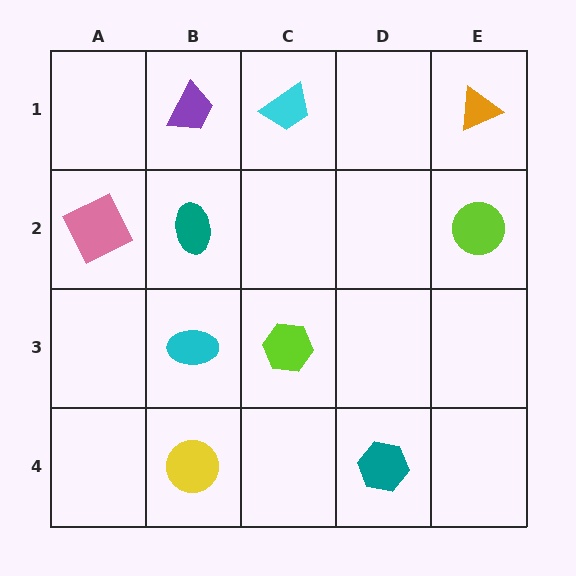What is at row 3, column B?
A cyan ellipse.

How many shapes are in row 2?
3 shapes.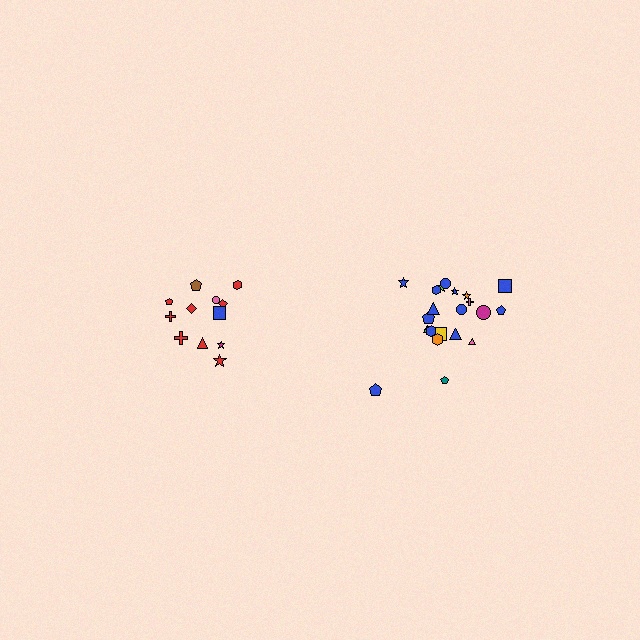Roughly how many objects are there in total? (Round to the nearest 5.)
Roughly 35 objects in total.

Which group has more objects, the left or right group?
The right group.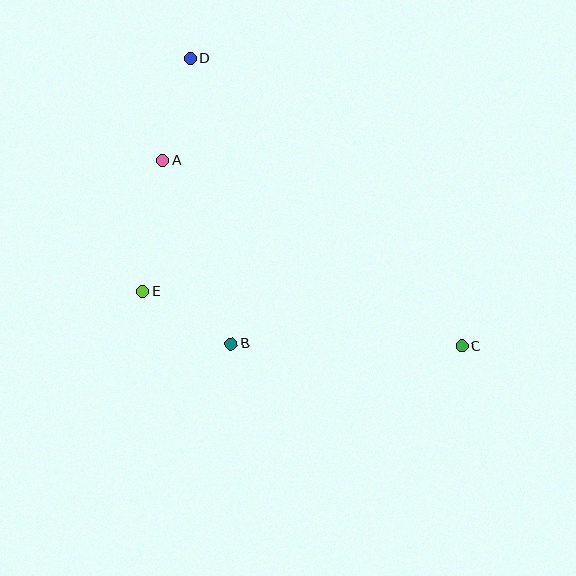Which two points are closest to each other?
Points B and E are closest to each other.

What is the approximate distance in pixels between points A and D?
The distance between A and D is approximately 106 pixels.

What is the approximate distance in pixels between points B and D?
The distance between B and D is approximately 288 pixels.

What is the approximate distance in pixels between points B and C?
The distance between B and C is approximately 230 pixels.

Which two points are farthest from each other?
Points C and D are farthest from each other.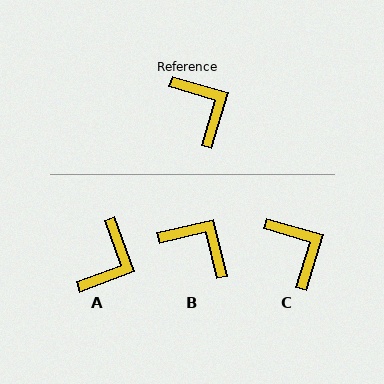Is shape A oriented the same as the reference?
No, it is off by about 53 degrees.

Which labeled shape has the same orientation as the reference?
C.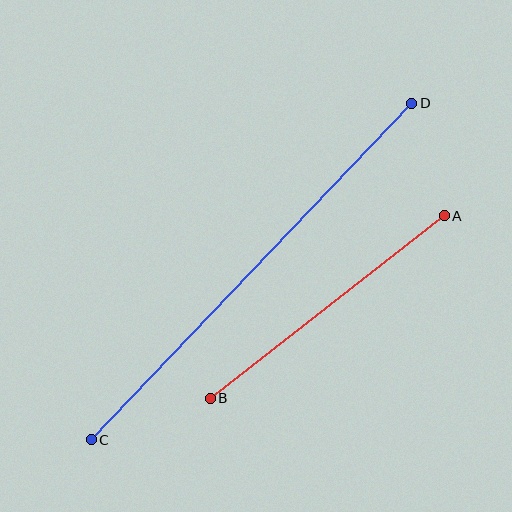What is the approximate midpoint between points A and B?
The midpoint is at approximately (327, 307) pixels.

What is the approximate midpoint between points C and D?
The midpoint is at approximately (252, 272) pixels.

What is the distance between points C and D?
The distance is approximately 465 pixels.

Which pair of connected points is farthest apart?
Points C and D are farthest apart.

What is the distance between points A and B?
The distance is approximately 297 pixels.